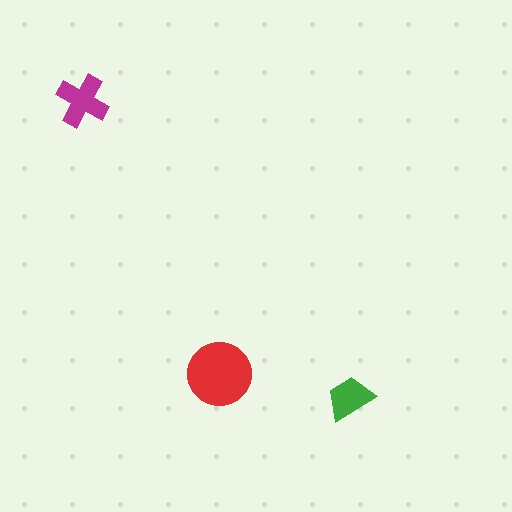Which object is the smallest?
The green trapezoid.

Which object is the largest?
The red circle.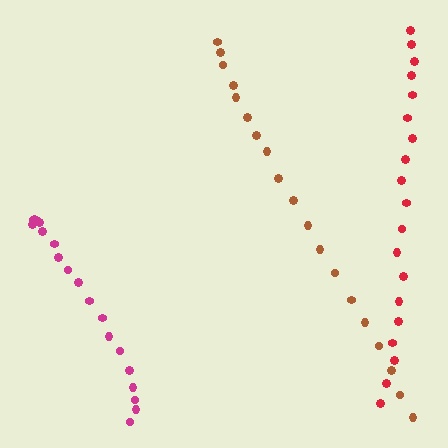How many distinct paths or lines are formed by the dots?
There are 3 distinct paths.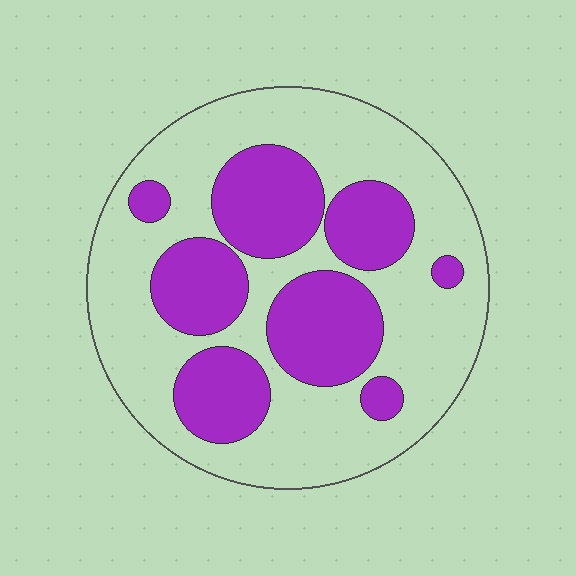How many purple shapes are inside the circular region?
8.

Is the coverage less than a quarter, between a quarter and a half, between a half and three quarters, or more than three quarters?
Between a quarter and a half.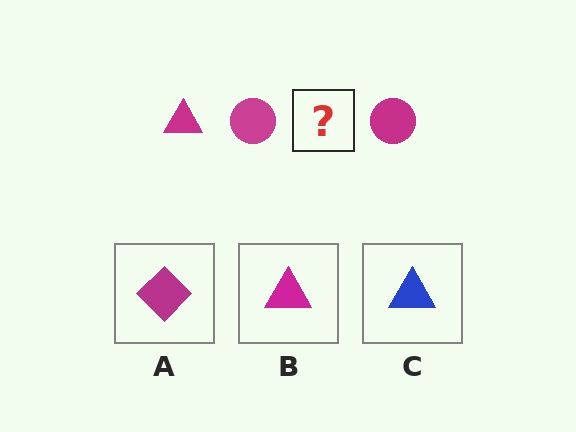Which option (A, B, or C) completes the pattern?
B.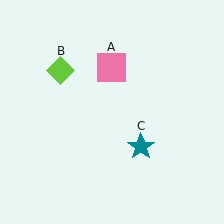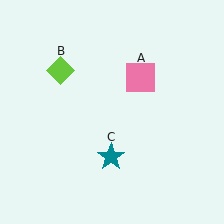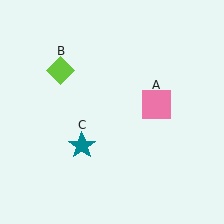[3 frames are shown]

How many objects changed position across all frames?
2 objects changed position: pink square (object A), teal star (object C).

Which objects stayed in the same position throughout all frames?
Lime diamond (object B) remained stationary.